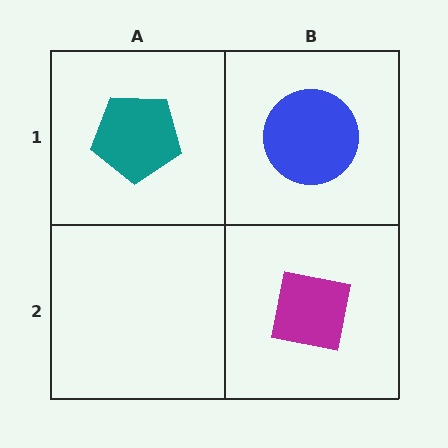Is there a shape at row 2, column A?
No, that cell is empty.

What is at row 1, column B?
A blue circle.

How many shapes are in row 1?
2 shapes.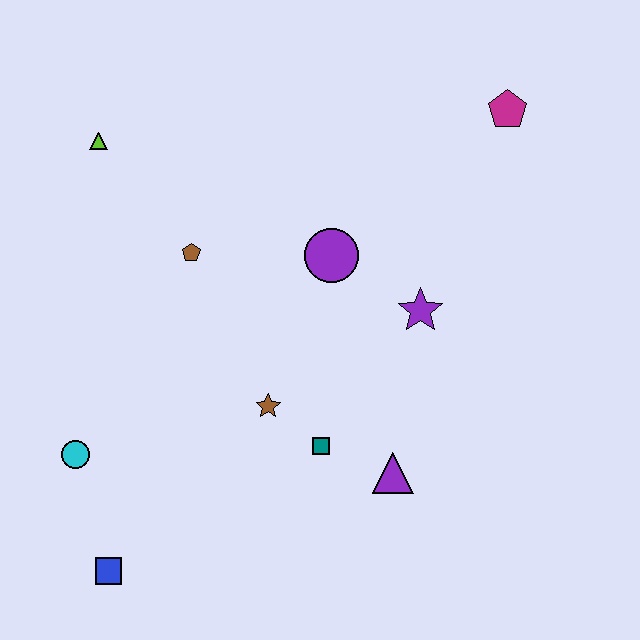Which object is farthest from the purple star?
The blue square is farthest from the purple star.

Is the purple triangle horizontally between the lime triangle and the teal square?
No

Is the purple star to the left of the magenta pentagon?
Yes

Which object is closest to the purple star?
The purple circle is closest to the purple star.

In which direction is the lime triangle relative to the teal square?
The lime triangle is above the teal square.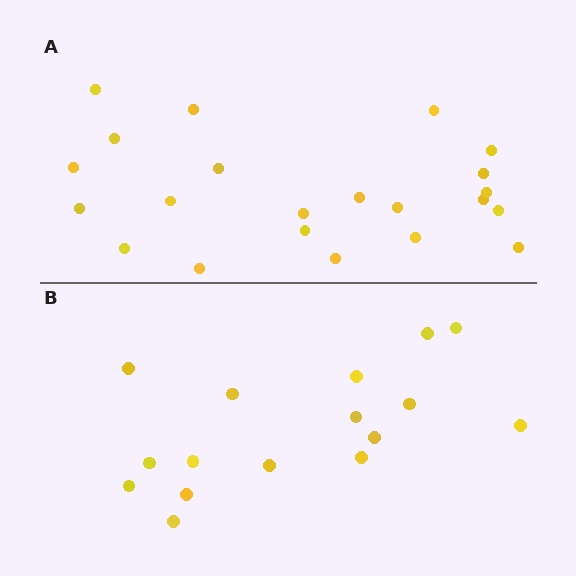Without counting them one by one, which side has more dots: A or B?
Region A (the top region) has more dots.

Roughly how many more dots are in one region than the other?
Region A has about 6 more dots than region B.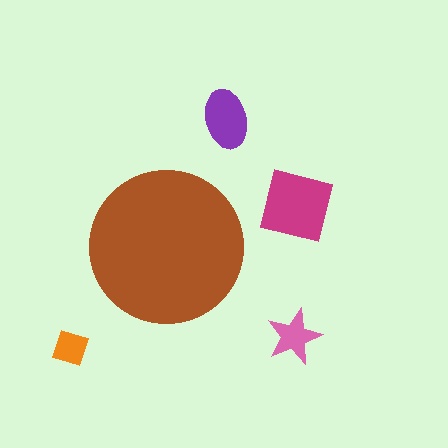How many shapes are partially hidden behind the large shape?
0 shapes are partially hidden.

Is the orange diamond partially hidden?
No, the orange diamond is fully visible.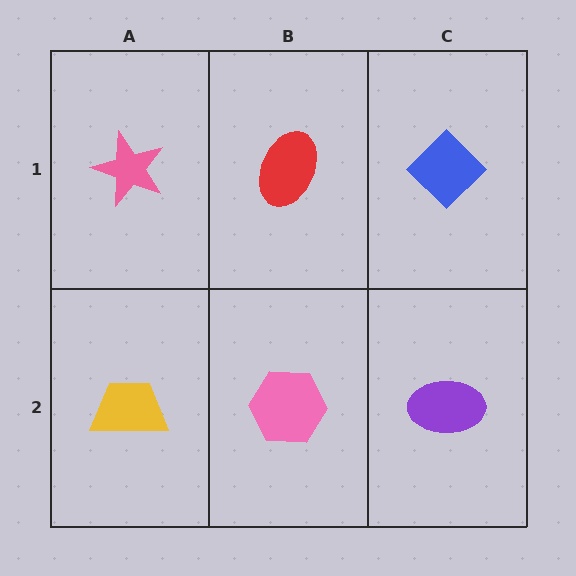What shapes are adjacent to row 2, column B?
A red ellipse (row 1, column B), a yellow trapezoid (row 2, column A), a purple ellipse (row 2, column C).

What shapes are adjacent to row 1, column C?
A purple ellipse (row 2, column C), a red ellipse (row 1, column B).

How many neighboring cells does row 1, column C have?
2.